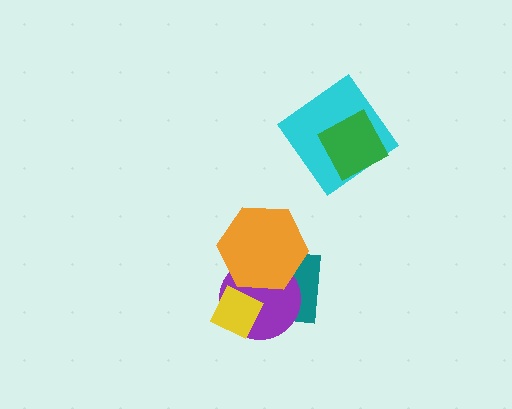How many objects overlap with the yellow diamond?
2 objects overlap with the yellow diamond.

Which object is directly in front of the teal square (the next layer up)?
The purple circle is directly in front of the teal square.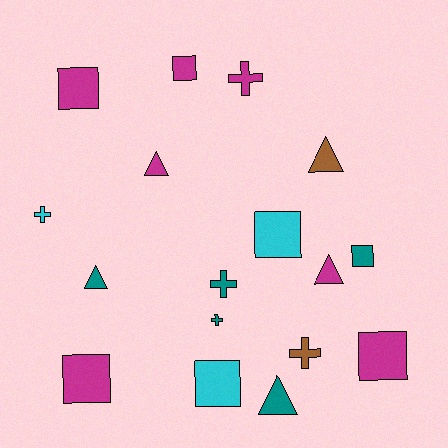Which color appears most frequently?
Magenta, with 7 objects.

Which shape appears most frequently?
Square, with 7 objects.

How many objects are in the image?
There are 17 objects.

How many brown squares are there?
There are no brown squares.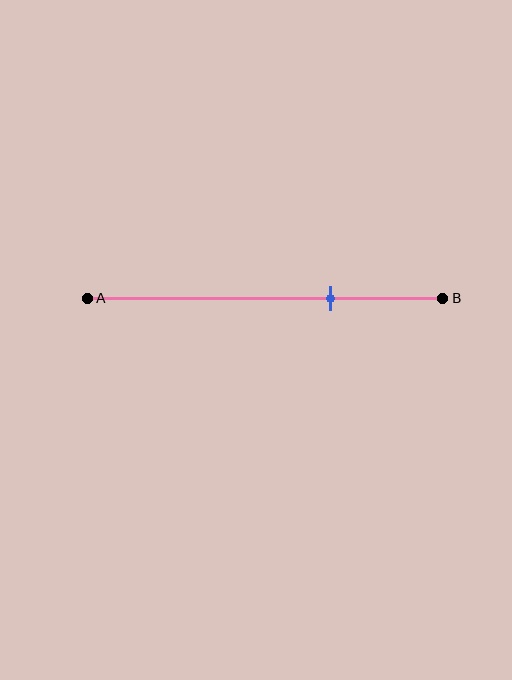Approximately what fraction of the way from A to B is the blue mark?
The blue mark is approximately 70% of the way from A to B.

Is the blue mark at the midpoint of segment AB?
No, the mark is at about 70% from A, not at the 50% midpoint.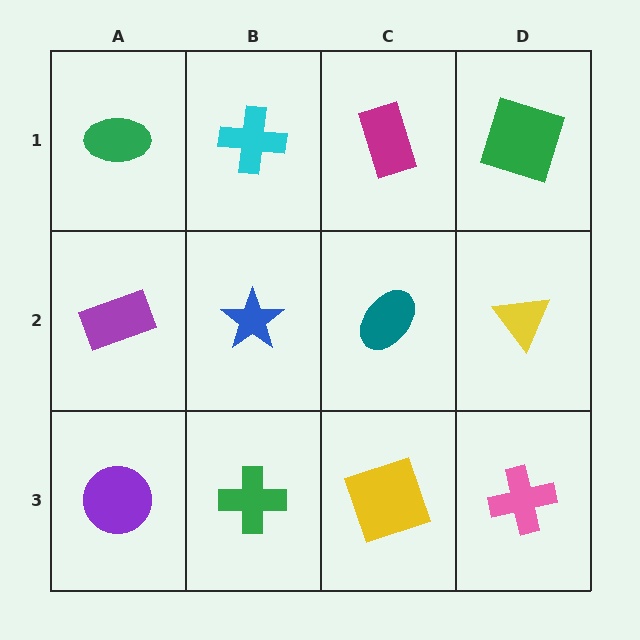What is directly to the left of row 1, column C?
A cyan cross.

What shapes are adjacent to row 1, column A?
A purple rectangle (row 2, column A), a cyan cross (row 1, column B).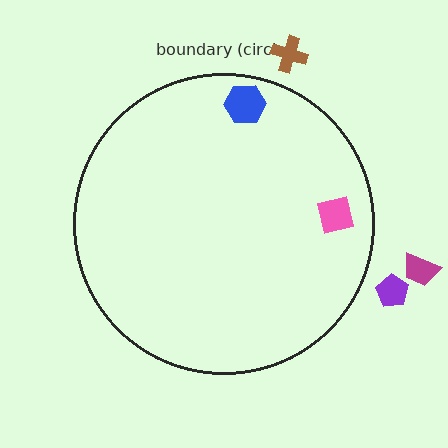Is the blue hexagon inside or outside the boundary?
Inside.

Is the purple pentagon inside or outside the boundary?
Outside.